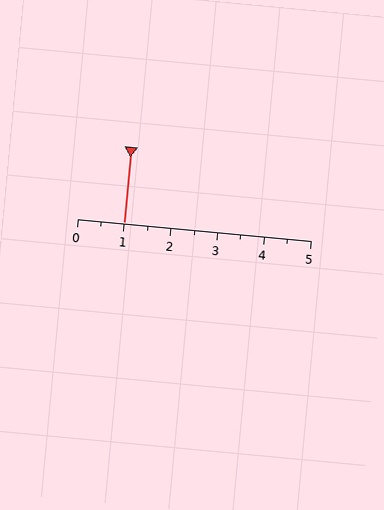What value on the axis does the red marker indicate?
The marker indicates approximately 1.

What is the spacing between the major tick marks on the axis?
The major ticks are spaced 1 apart.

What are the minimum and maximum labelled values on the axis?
The axis runs from 0 to 5.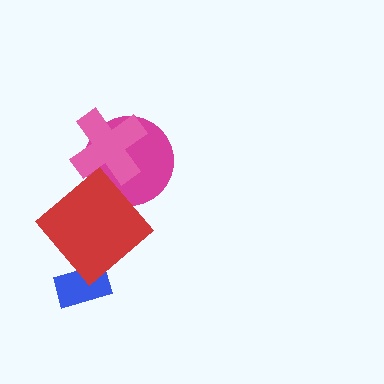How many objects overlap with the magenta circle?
2 objects overlap with the magenta circle.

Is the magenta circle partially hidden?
Yes, it is partially covered by another shape.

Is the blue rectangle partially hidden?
Yes, it is partially covered by another shape.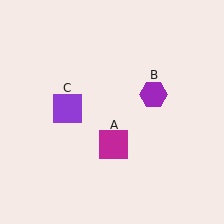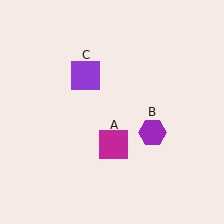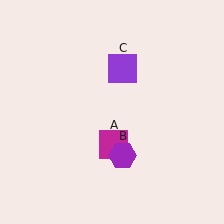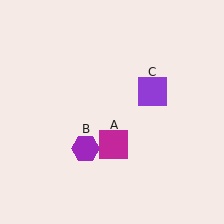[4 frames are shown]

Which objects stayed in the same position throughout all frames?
Magenta square (object A) remained stationary.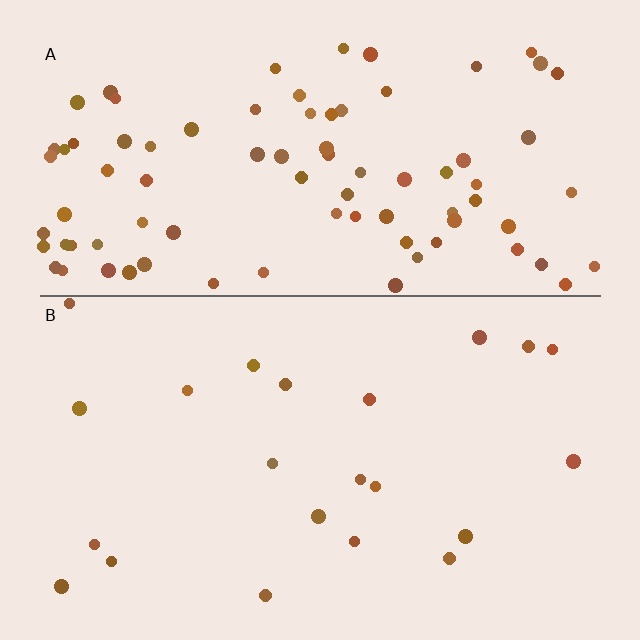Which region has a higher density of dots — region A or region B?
A (the top).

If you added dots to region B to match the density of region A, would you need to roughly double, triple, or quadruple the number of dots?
Approximately quadruple.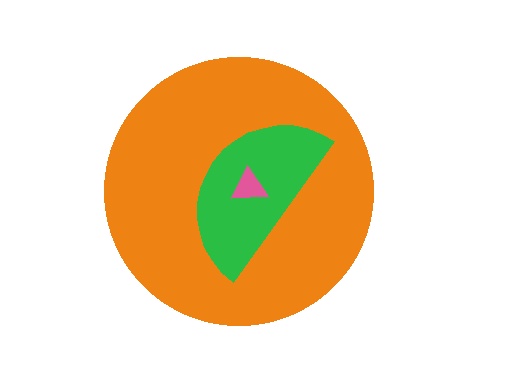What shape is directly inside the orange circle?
The green semicircle.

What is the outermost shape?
The orange circle.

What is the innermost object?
The pink triangle.